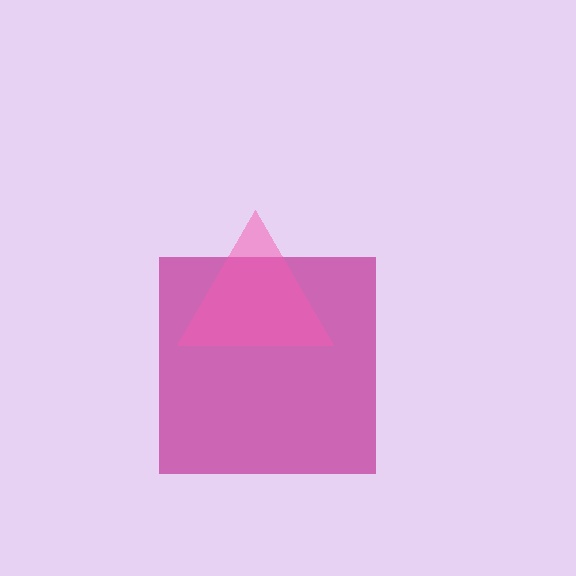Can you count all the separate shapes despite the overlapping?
Yes, there are 2 separate shapes.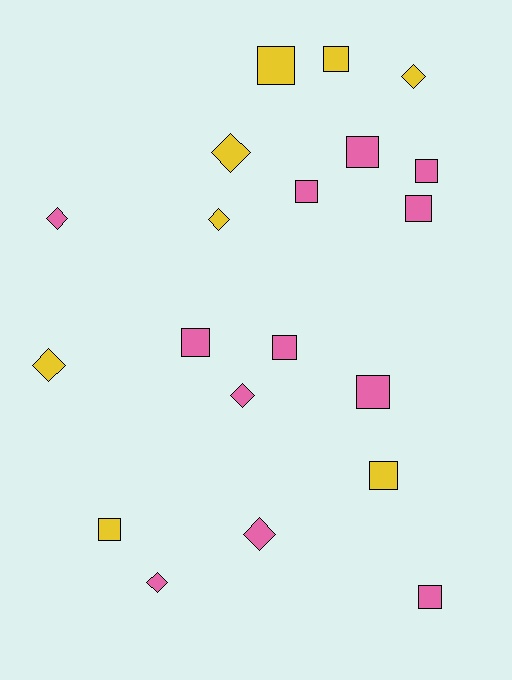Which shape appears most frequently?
Square, with 12 objects.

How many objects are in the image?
There are 20 objects.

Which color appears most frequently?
Pink, with 12 objects.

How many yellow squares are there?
There are 4 yellow squares.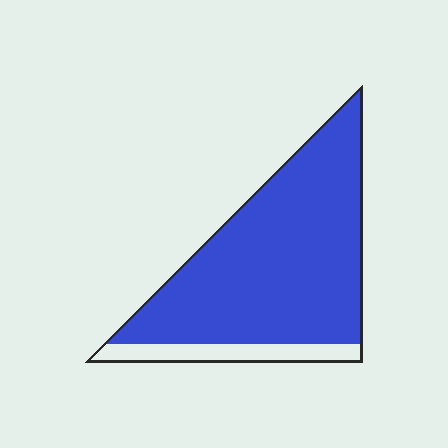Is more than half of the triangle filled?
Yes.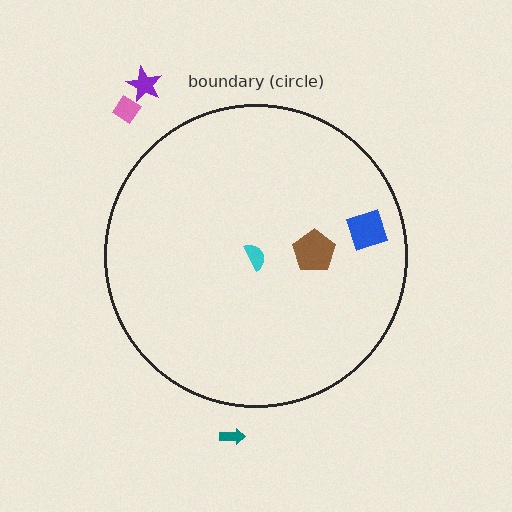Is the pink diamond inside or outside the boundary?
Outside.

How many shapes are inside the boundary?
3 inside, 3 outside.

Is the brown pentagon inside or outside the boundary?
Inside.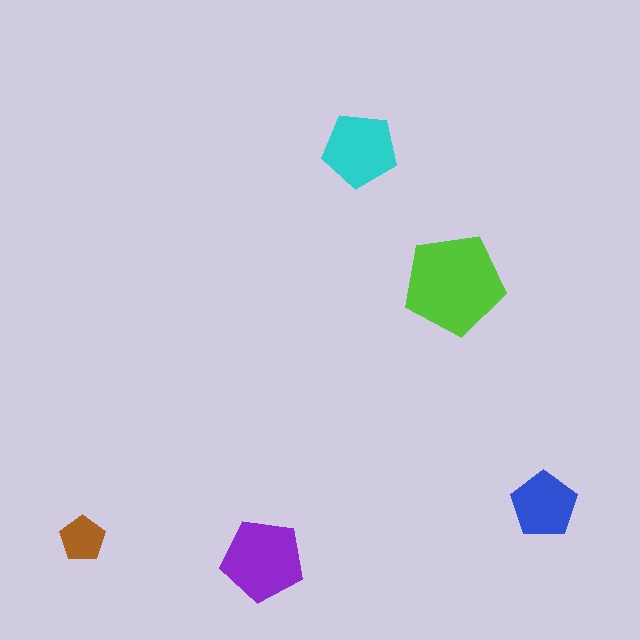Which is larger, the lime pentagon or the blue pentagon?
The lime one.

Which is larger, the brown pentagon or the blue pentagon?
The blue one.